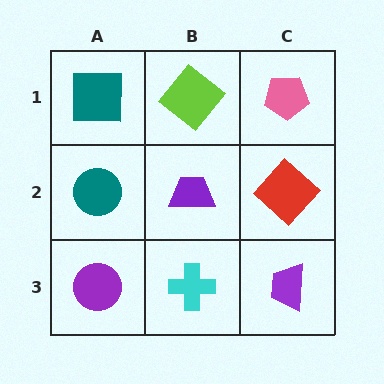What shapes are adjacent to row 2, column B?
A lime diamond (row 1, column B), a cyan cross (row 3, column B), a teal circle (row 2, column A), a red diamond (row 2, column C).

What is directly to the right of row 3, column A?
A cyan cross.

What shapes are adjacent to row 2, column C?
A pink pentagon (row 1, column C), a purple trapezoid (row 3, column C), a purple trapezoid (row 2, column B).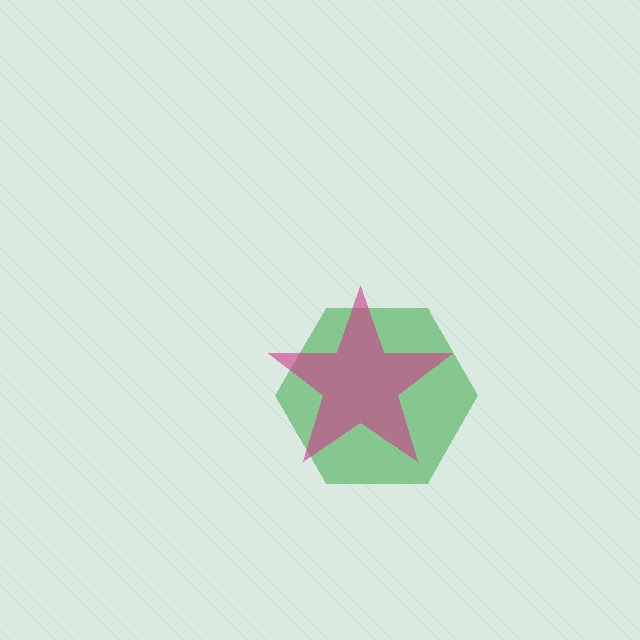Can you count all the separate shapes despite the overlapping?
Yes, there are 2 separate shapes.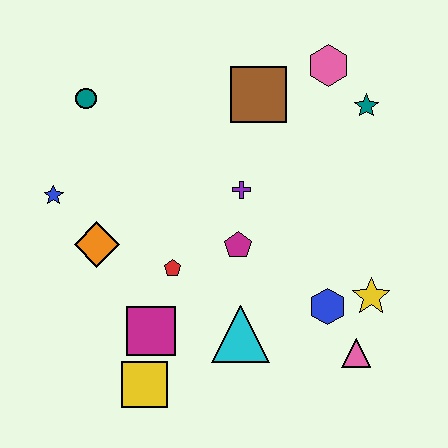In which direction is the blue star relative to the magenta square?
The blue star is above the magenta square.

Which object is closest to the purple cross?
The magenta pentagon is closest to the purple cross.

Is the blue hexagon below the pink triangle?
No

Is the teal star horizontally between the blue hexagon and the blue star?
No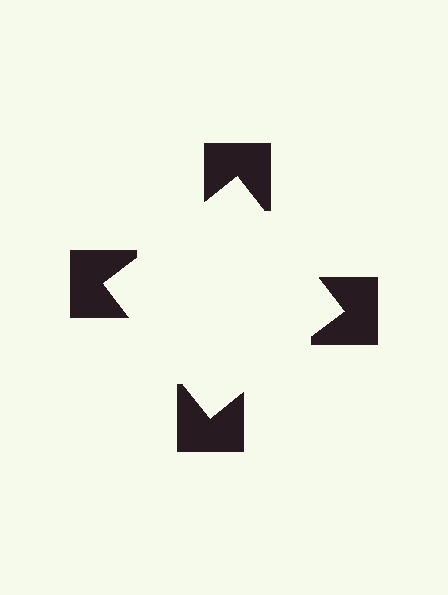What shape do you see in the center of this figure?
An illusory square — its edges are inferred from the aligned wedge cuts in the notched squares, not physically drawn.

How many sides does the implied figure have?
4 sides.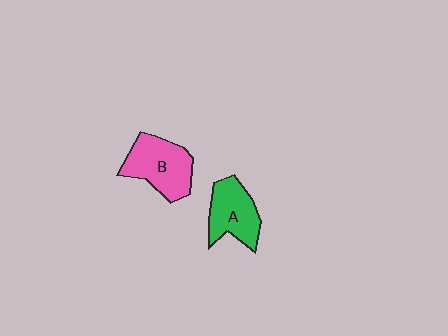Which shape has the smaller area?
Shape A (green).